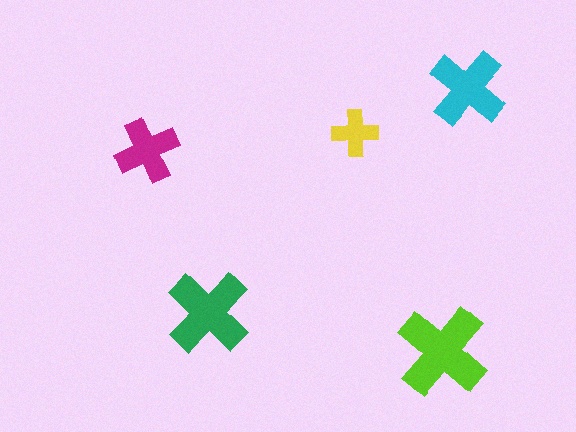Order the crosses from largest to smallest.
the lime one, the green one, the cyan one, the magenta one, the yellow one.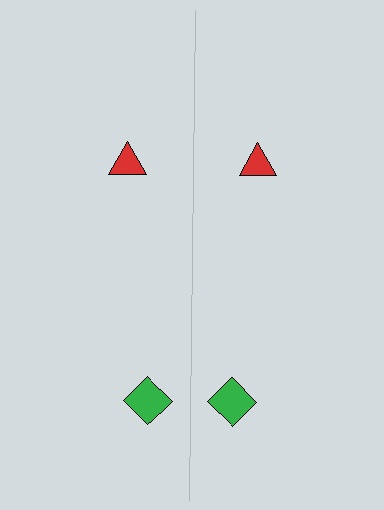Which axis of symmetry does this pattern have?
The pattern has a vertical axis of symmetry running through the center of the image.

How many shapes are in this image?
There are 4 shapes in this image.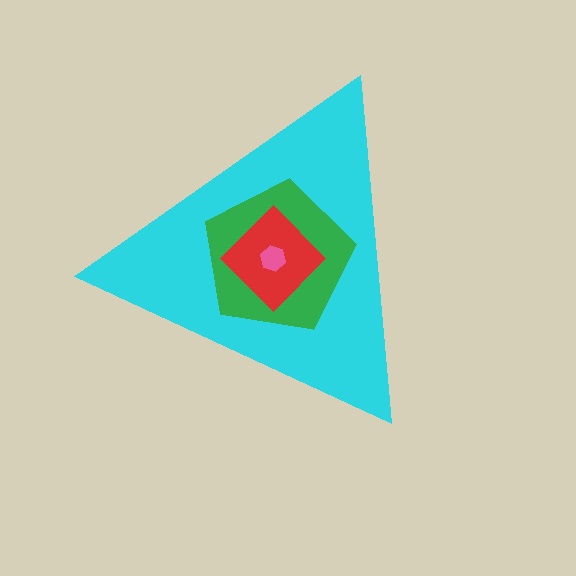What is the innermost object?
The pink hexagon.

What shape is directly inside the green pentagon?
The red diamond.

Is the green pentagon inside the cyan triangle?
Yes.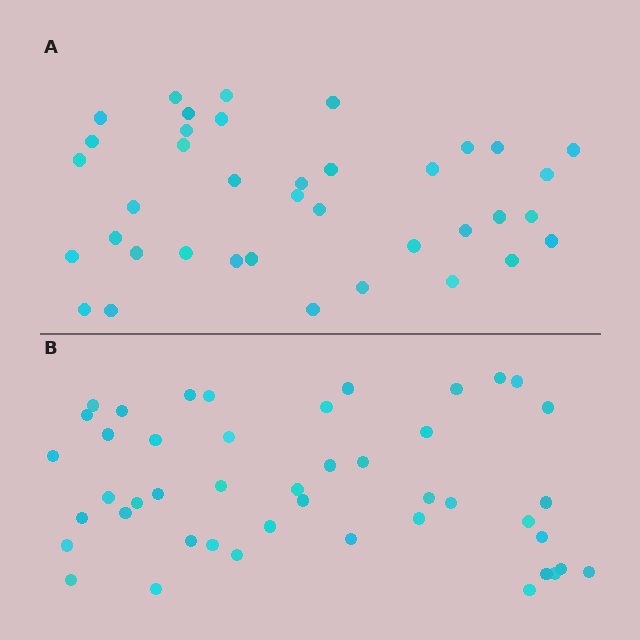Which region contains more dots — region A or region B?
Region B (the bottom region) has more dots.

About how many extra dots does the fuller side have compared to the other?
Region B has roughly 8 or so more dots than region A.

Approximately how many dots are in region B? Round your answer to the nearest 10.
About 40 dots. (The exact count is 45, which rounds to 40.)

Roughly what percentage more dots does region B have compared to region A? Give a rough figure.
About 20% more.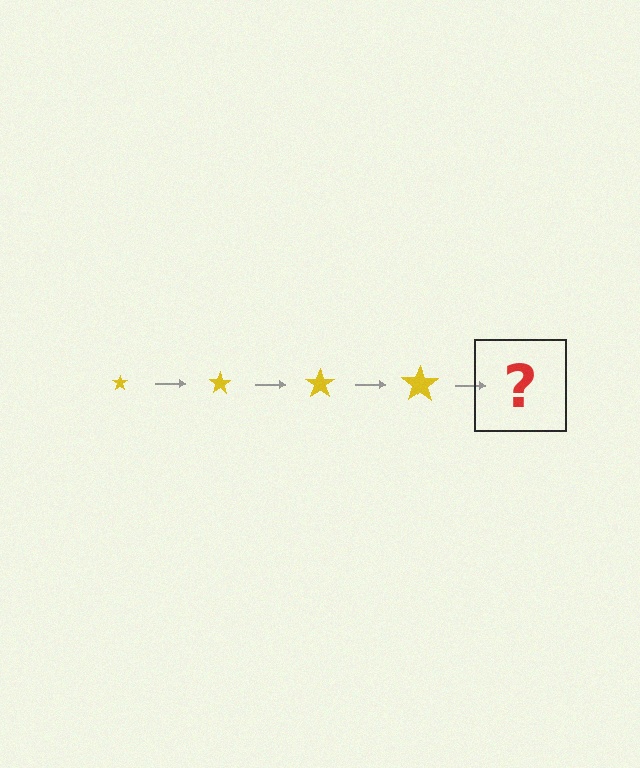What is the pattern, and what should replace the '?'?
The pattern is that the star gets progressively larger each step. The '?' should be a yellow star, larger than the previous one.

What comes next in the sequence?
The next element should be a yellow star, larger than the previous one.